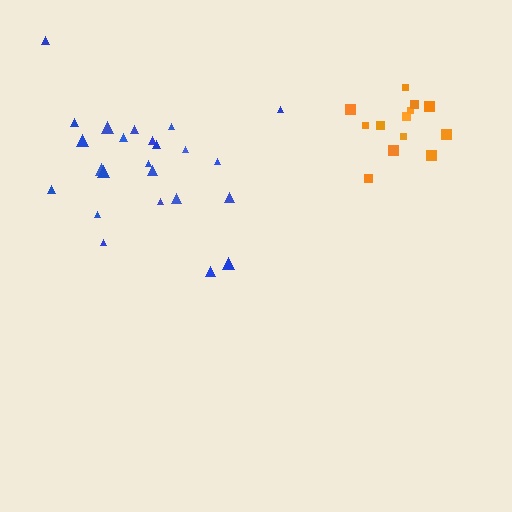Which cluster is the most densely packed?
Orange.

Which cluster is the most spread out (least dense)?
Blue.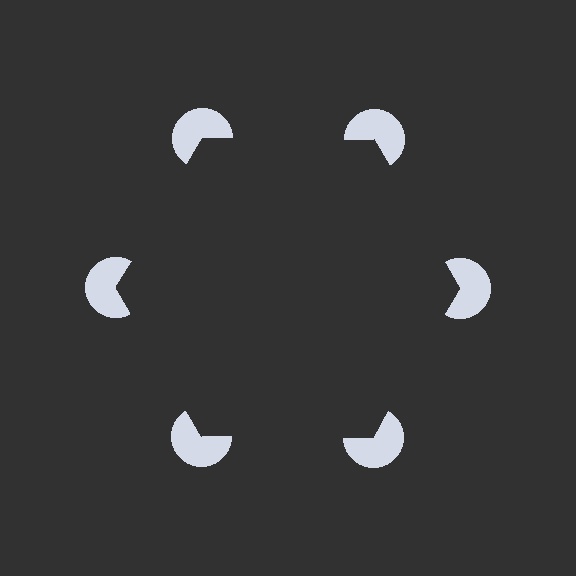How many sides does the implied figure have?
6 sides.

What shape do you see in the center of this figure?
An illusory hexagon — its edges are inferred from the aligned wedge cuts in the pac-man discs, not physically drawn.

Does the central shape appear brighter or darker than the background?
It typically appears slightly darker than the background, even though no actual brightness change is drawn.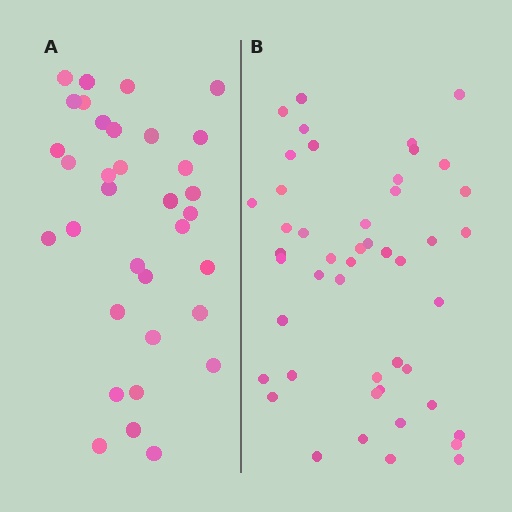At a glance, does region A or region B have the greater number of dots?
Region B (the right region) has more dots.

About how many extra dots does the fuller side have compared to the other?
Region B has approximately 15 more dots than region A.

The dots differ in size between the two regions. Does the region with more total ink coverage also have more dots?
No. Region A has more total ink coverage because its dots are larger, but region B actually contains more individual dots. Total area can be misleading — the number of items is what matters here.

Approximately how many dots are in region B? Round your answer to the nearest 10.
About 50 dots. (The exact count is 47, which rounds to 50.)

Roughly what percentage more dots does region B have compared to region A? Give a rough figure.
About 40% more.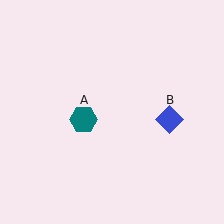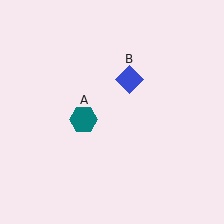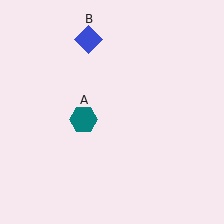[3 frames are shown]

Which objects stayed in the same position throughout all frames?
Teal hexagon (object A) remained stationary.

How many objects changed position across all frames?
1 object changed position: blue diamond (object B).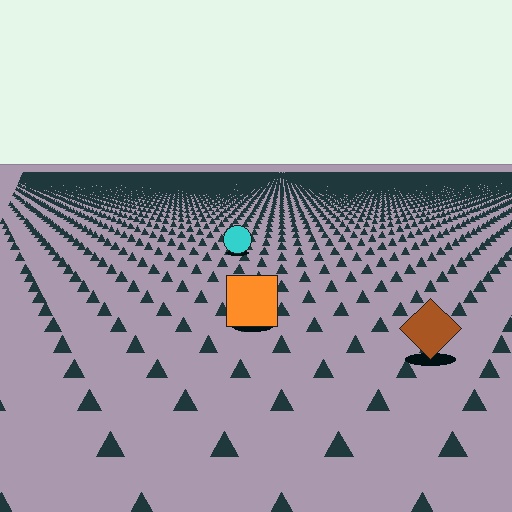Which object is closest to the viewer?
The brown diamond is closest. The texture marks near it are larger and more spread out.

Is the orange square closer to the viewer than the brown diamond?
No. The brown diamond is closer — you can tell from the texture gradient: the ground texture is coarser near it.